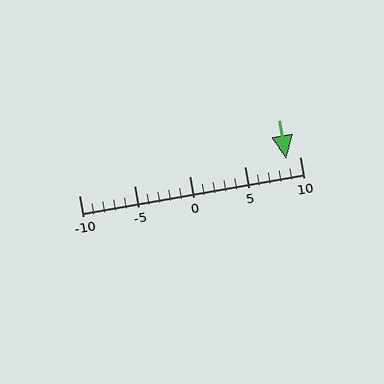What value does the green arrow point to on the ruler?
The green arrow points to approximately 9.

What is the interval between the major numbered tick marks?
The major tick marks are spaced 5 units apart.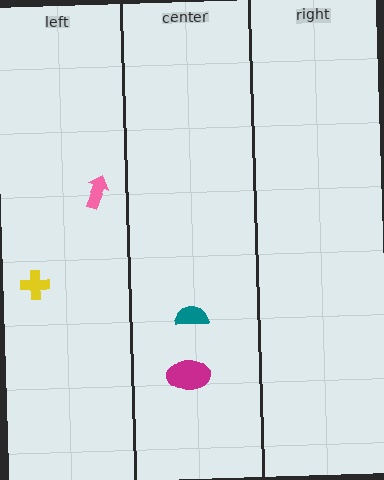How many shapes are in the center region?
2.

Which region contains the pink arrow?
The left region.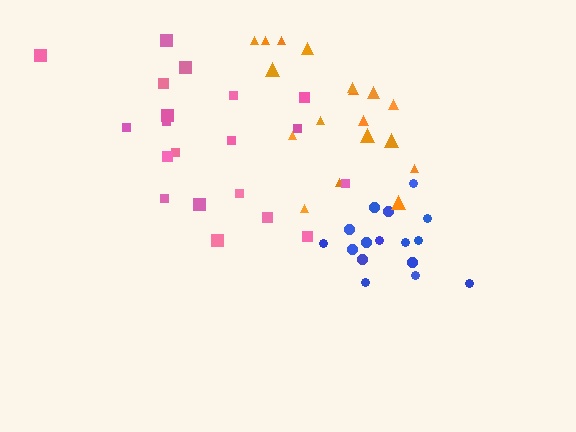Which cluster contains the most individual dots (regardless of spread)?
Pink (20).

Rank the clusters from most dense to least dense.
orange, blue, pink.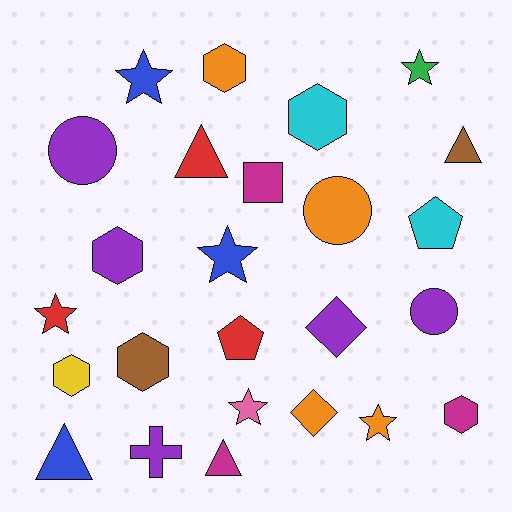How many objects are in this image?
There are 25 objects.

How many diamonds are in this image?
There are 2 diamonds.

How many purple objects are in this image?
There are 5 purple objects.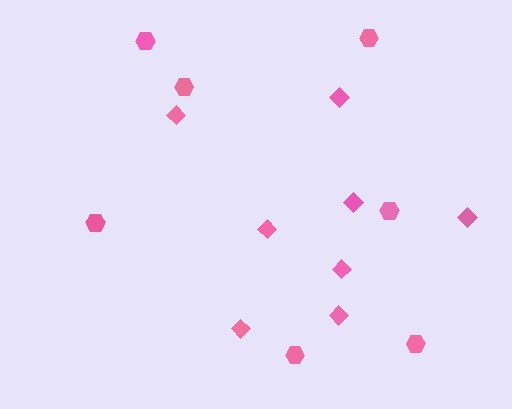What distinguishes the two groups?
There are 2 groups: one group of hexagons (7) and one group of diamonds (8).